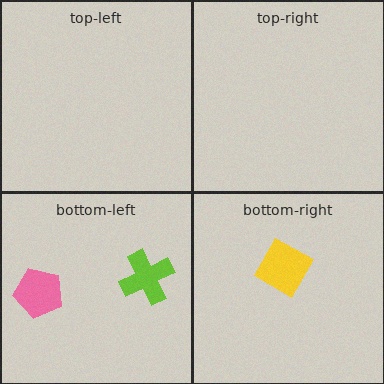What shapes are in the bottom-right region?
The yellow square.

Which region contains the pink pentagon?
The bottom-left region.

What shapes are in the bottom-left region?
The lime cross, the pink pentagon.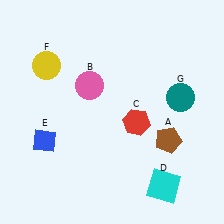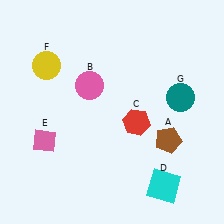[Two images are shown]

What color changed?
The diamond (E) changed from blue in Image 1 to pink in Image 2.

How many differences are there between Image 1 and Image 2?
There is 1 difference between the two images.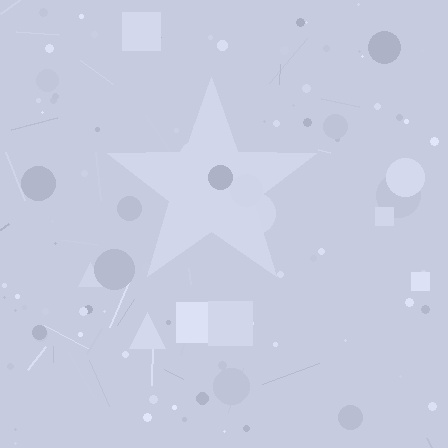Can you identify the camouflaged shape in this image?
The camouflaged shape is a star.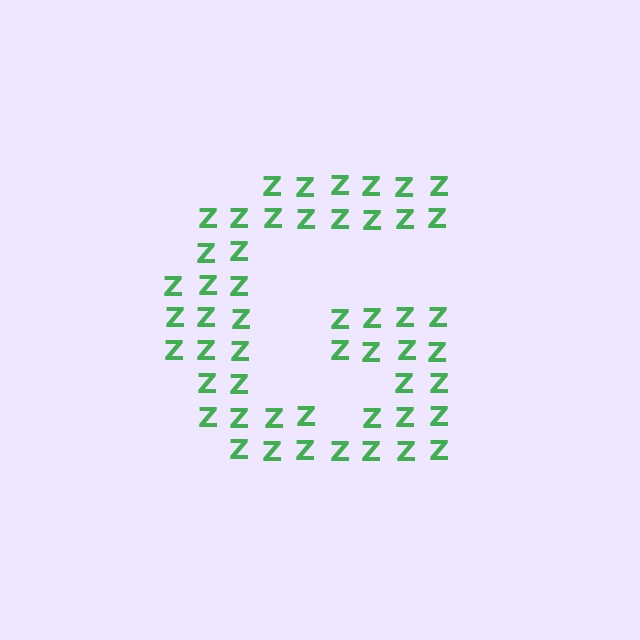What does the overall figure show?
The overall figure shows the letter G.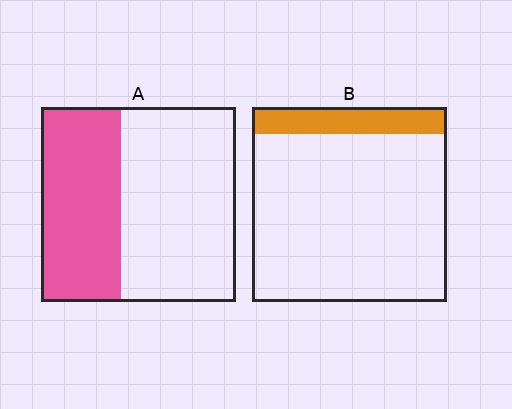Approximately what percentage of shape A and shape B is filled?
A is approximately 40% and B is approximately 15%.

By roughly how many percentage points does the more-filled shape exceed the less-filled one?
By roughly 25 percentage points (A over B).